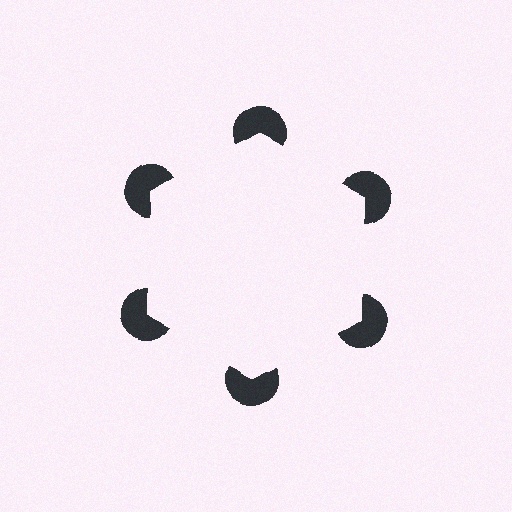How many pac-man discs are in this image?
There are 6 — one at each vertex of the illusory hexagon.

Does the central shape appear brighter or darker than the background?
It typically appears slightly brighter than the background, even though no actual brightness change is drawn.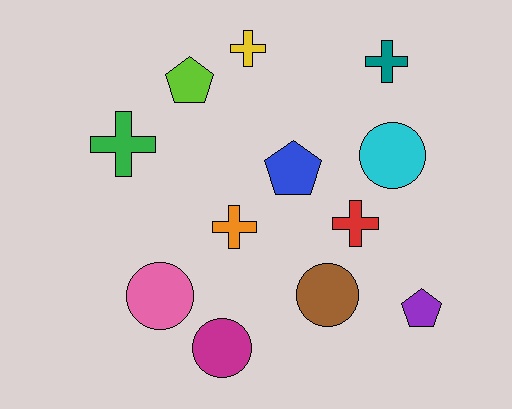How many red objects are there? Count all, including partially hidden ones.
There is 1 red object.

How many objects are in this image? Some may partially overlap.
There are 12 objects.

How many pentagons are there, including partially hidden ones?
There are 3 pentagons.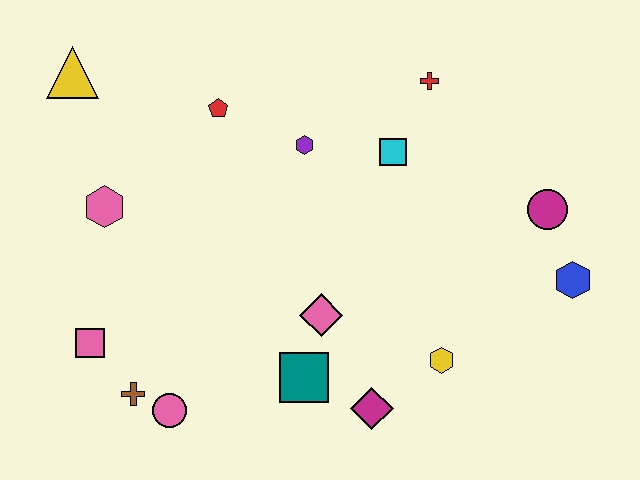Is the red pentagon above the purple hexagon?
Yes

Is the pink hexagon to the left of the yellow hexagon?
Yes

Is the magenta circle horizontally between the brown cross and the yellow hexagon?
No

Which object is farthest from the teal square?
The yellow triangle is farthest from the teal square.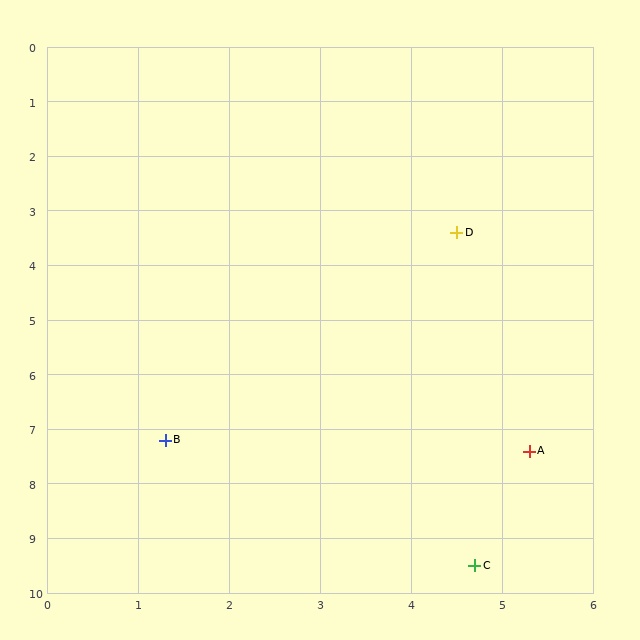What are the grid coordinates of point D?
Point D is at approximately (4.5, 3.4).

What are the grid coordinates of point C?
Point C is at approximately (4.7, 9.5).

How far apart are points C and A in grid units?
Points C and A are about 2.2 grid units apart.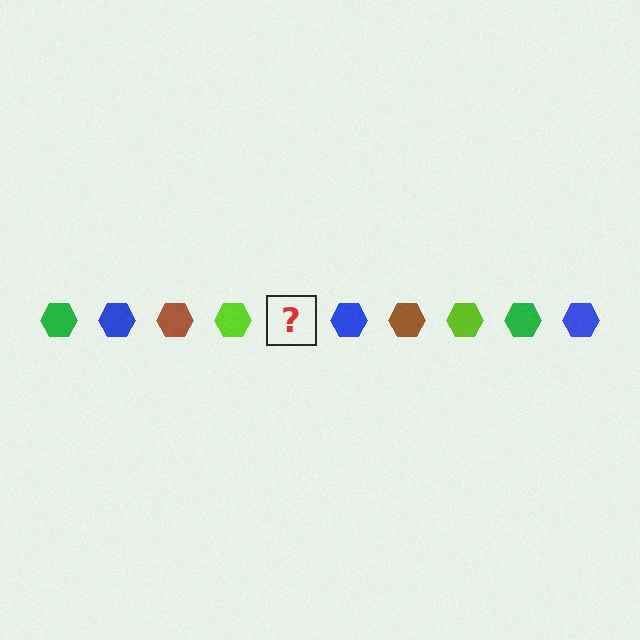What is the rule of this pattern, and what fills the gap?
The rule is that the pattern cycles through green, blue, brown, lime hexagons. The gap should be filled with a green hexagon.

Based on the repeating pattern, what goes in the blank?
The blank should be a green hexagon.